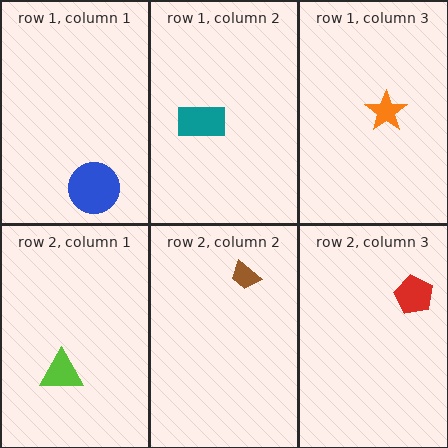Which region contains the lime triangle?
The row 2, column 1 region.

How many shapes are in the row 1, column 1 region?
1.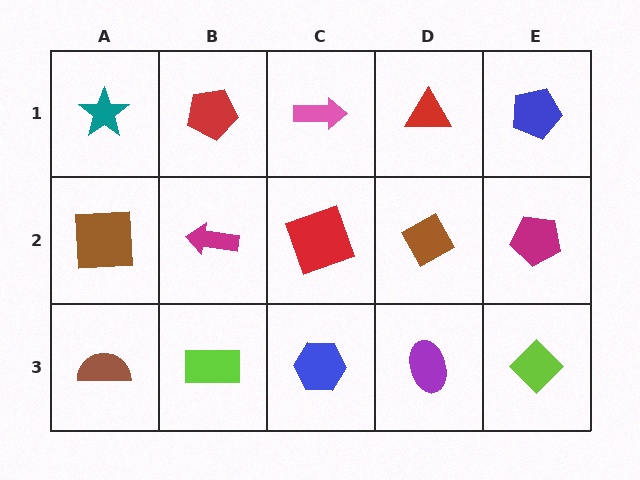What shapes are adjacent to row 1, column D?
A brown diamond (row 2, column D), a pink arrow (row 1, column C), a blue pentagon (row 1, column E).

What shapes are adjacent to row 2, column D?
A red triangle (row 1, column D), a purple ellipse (row 3, column D), a red square (row 2, column C), a magenta pentagon (row 2, column E).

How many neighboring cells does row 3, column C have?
3.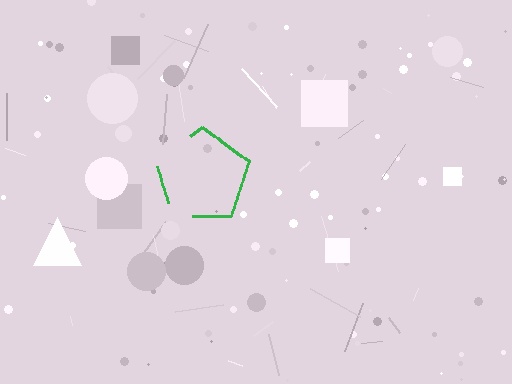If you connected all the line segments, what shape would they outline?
They would outline a pentagon.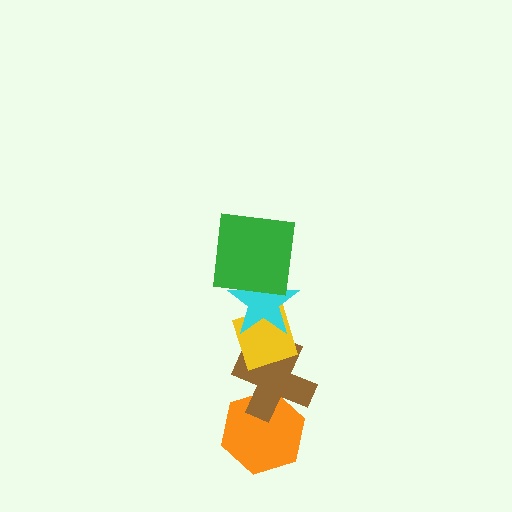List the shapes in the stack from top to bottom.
From top to bottom: the green square, the cyan star, the yellow diamond, the brown cross, the orange hexagon.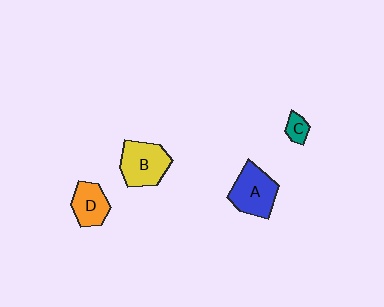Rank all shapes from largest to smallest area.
From largest to smallest: B (yellow), A (blue), D (orange), C (teal).